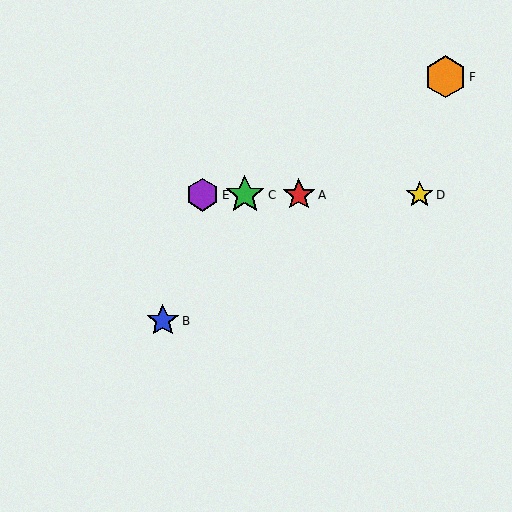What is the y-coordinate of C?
Object C is at y≈195.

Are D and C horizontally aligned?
Yes, both are at y≈195.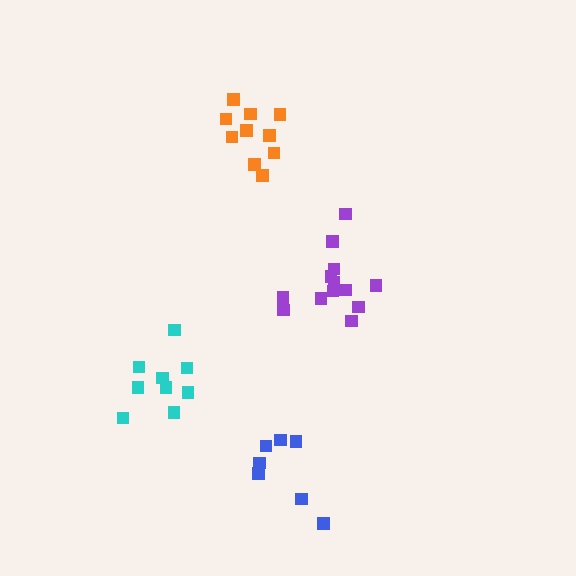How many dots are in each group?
Group 1: 9 dots, Group 2: 10 dots, Group 3: 7 dots, Group 4: 13 dots (39 total).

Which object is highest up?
The orange cluster is topmost.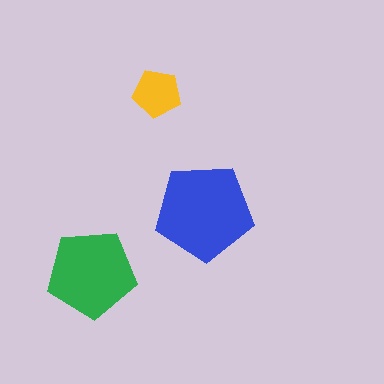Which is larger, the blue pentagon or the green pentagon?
The blue one.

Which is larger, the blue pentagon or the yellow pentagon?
The blue one.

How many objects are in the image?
There are 3 objects in the image.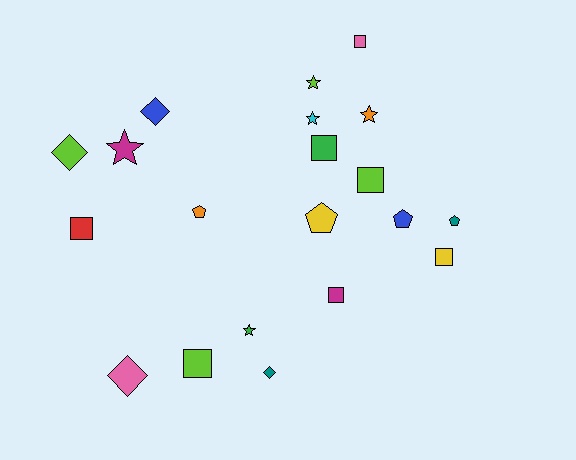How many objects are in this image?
There are 20 objects.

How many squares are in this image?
There are 7 squares.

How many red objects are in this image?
There is 1 red object.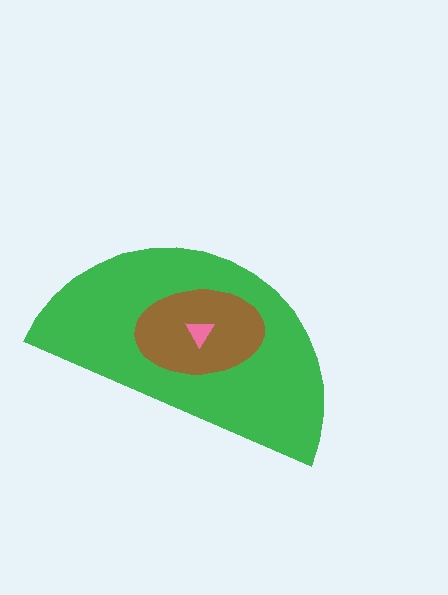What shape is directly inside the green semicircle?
The brown ellipse.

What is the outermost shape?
The green semicircle.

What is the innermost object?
The pink triangle.